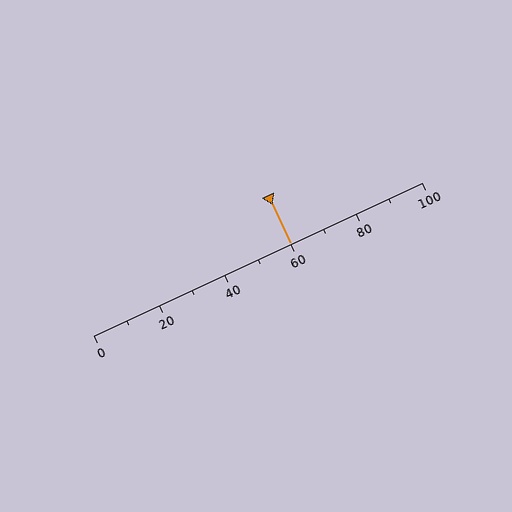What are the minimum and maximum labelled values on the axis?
The axis runs from 0 to 100.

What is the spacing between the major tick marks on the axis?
The major ticks are spaced 20 apart.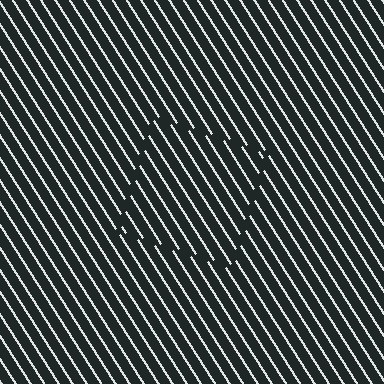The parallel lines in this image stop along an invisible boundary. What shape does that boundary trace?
An illusory square. The interior of the shape contains the same grating, shifted by half a period — the contour is defined by the phase discontinuity where line-ends from the inner and outer gratings abut.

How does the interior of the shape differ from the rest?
The interior of the shape contains the same grating, shifted by half a period — the contour is defined by the phase discontinuity where line-ends from the inner and outer gratings abut.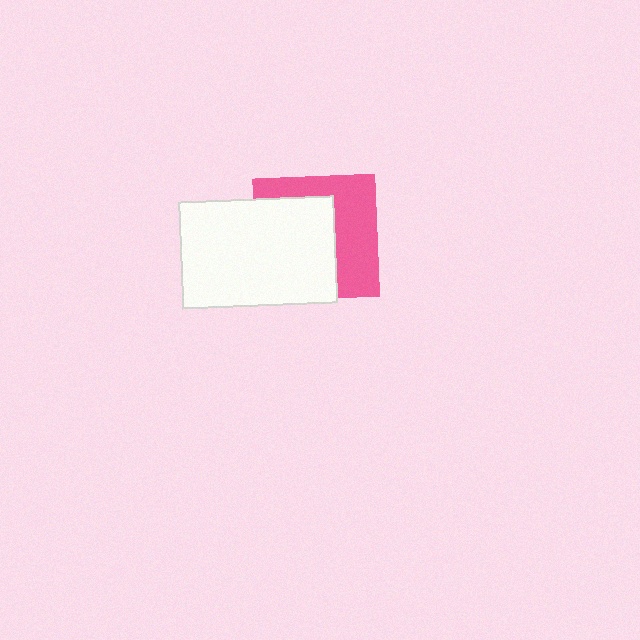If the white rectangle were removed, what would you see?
You would see the complete pink square.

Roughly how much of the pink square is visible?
A small part of it is visible (roughly 45%).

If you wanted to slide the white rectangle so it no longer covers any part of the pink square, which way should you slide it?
Slide it left — that is the most direct way to separate the two shapes.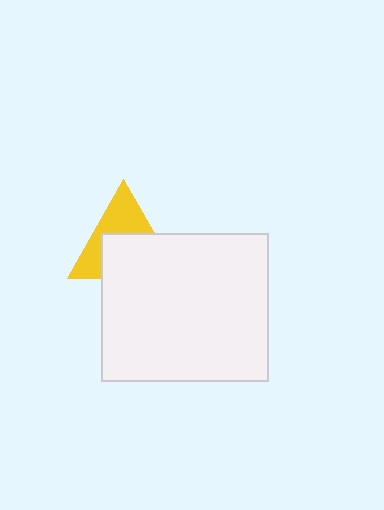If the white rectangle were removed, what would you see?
You would see the complete yellow triangle.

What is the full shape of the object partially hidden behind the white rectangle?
The partially hidden object is a yellow triangle.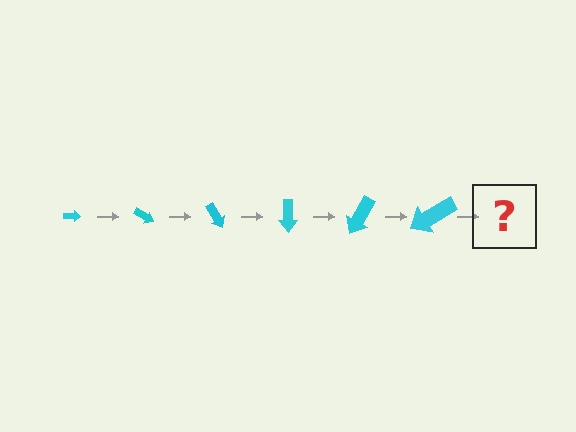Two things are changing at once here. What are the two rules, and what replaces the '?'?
The two rules are that the arrow grows larger each step and it rotates 30 degrees each step. The '?' should be an arrow, larger than the previous one and rotated 180 degrees from the start.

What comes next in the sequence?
The next element should be an arrow, larger than the previous one and rotated 180 degrees from the start.